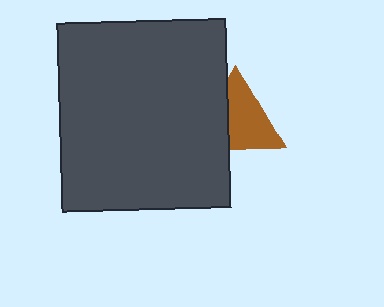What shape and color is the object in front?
The object in front is a dark gray rectangle.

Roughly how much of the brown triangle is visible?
Most of it is visible (roughly 65%).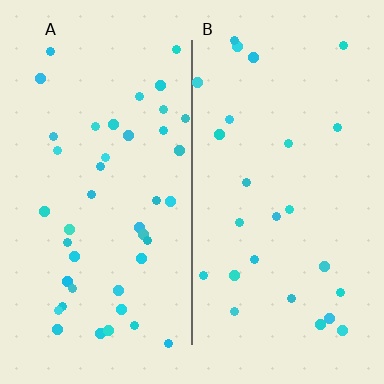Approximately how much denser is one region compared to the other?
Approximately 1.7× — region A over region B.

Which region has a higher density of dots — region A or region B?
A (the left).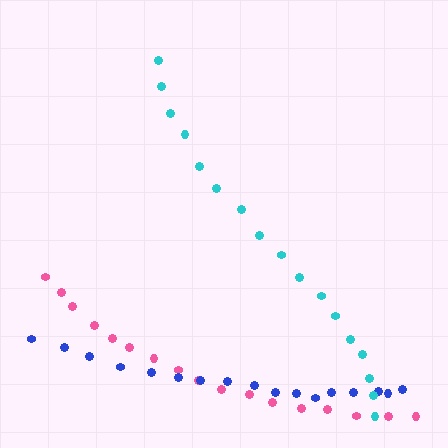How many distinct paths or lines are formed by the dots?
There are 3 distinct paths.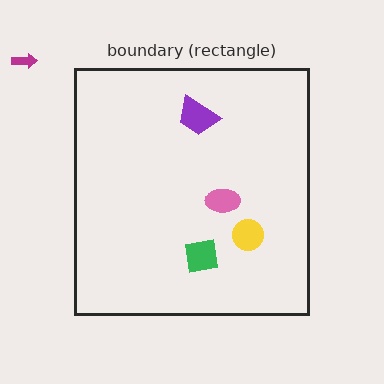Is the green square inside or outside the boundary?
Inside.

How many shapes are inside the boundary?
4 inside, 1 outside.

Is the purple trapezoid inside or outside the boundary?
Inside.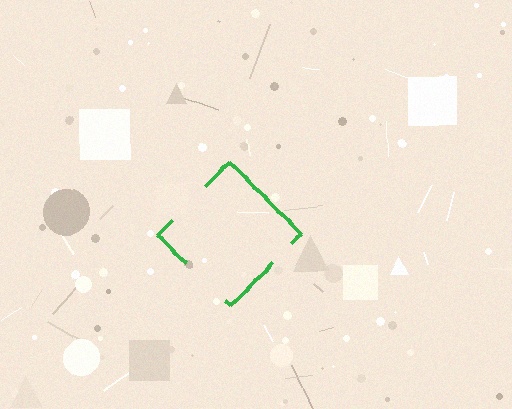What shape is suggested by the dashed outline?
The dashed outline suggests a diamond.